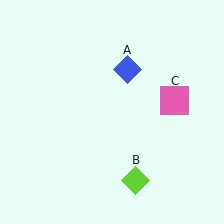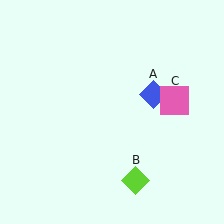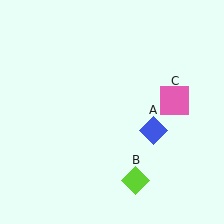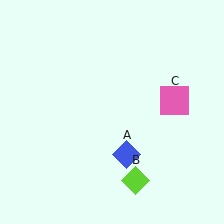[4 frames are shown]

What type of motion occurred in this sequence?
The blue diamond (object A) rotated clockwise around the center of the scene.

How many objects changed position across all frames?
1 object changed position: blue diamond (object A).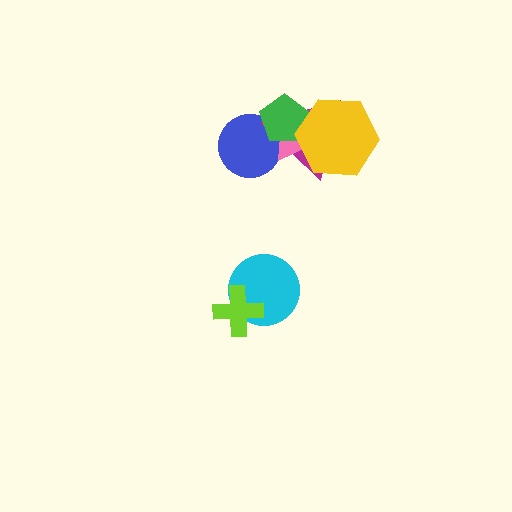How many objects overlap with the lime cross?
1 object overlaps with the lime cross.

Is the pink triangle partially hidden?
Yes, it is partially covered by another shape.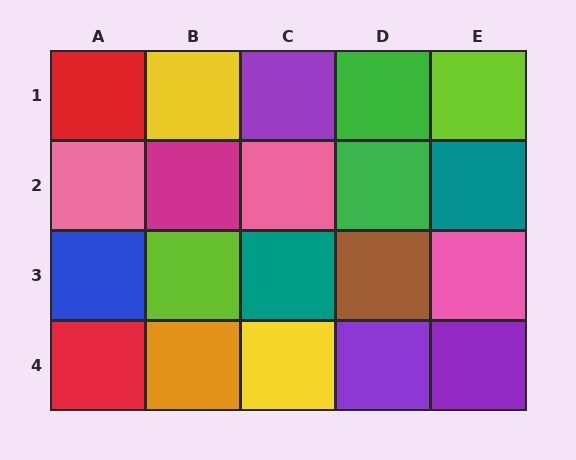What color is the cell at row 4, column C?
Yellow.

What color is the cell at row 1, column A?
Red.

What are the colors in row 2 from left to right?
Pink, magenta, pink, green, teal.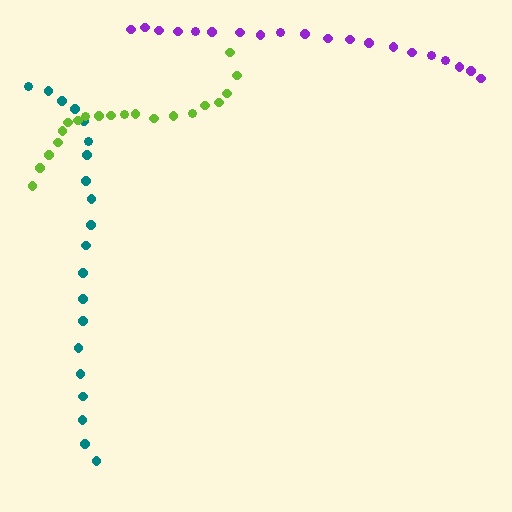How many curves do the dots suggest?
There are 3 distinct paths.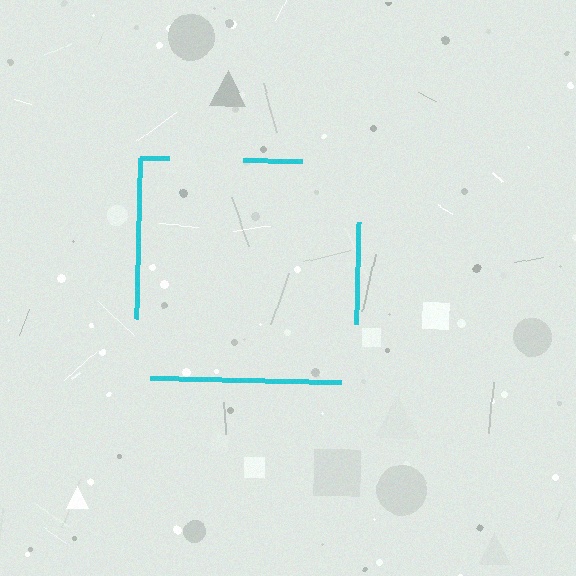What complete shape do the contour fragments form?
The contour fragments form a square.